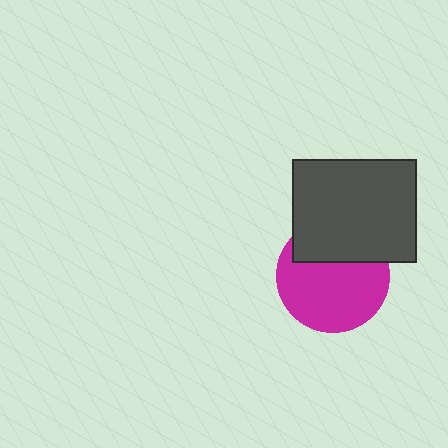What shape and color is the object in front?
The object in front is a dark gray rectangle.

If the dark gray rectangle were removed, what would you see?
You would see the complete magenta circle.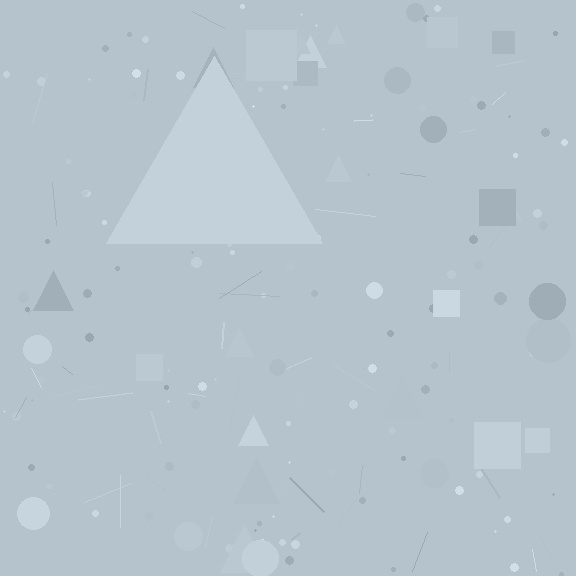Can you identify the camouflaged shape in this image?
The camouflaged shape is a triangle.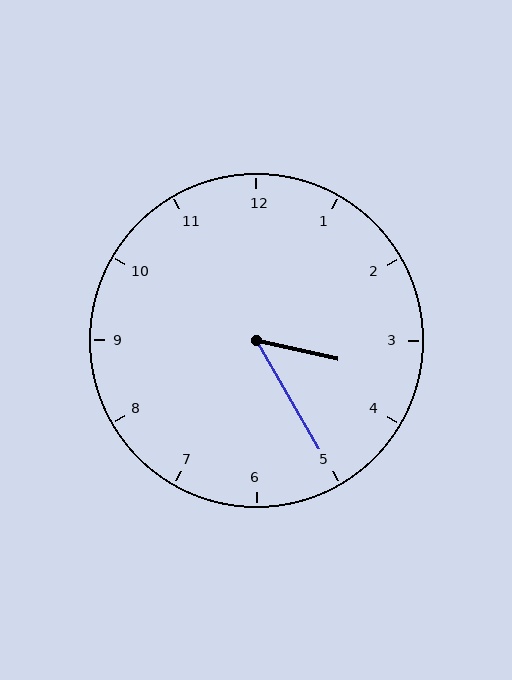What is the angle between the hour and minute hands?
Approximately 48 degrees.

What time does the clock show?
3:25.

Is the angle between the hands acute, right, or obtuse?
It is acute.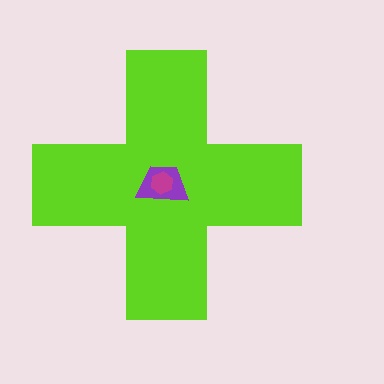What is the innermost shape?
The magenta hexagon.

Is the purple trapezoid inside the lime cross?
Yes.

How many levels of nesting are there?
3.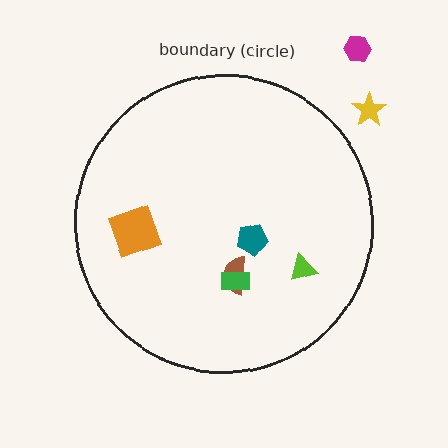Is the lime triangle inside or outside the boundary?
Inside.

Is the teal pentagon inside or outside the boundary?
Inside.